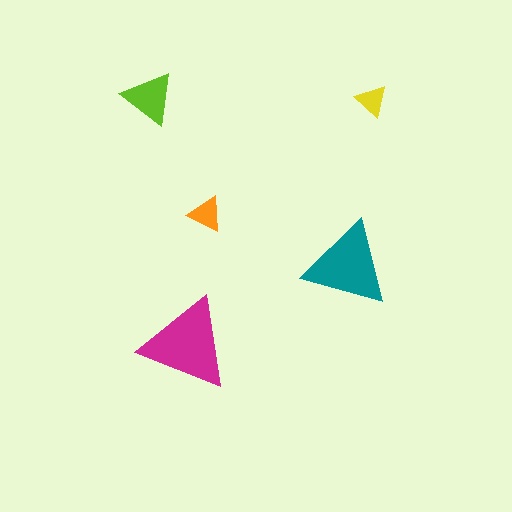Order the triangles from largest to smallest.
the magenta one, the teal one, the lime one, the orange one, the yellow one.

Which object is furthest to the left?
The lime triangle is leftmost.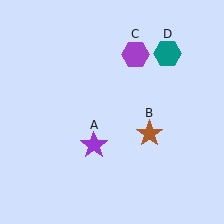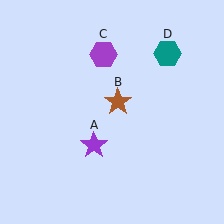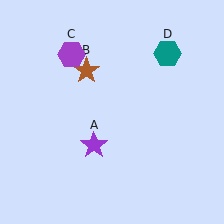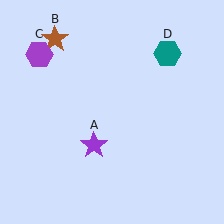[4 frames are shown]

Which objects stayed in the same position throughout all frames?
Purple star (object A) and teal hexagon (object D) remained stationary.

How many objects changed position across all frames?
2 objects changed position: brown star (object B), purple hexagon (object C).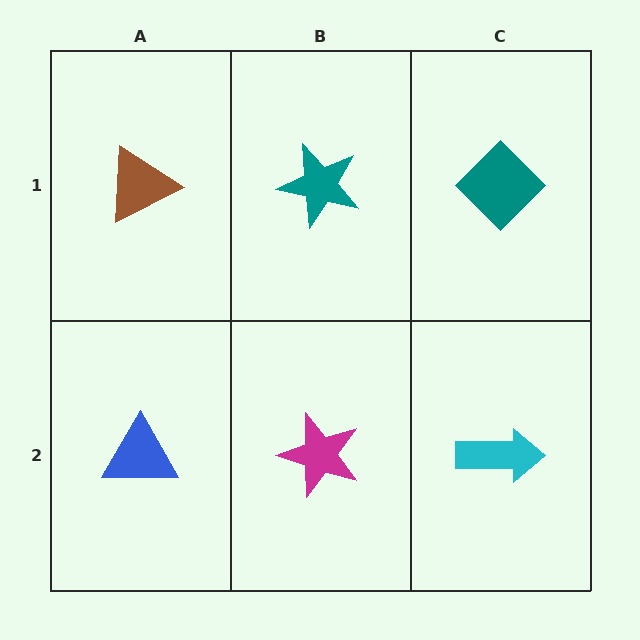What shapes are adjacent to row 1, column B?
A magenta star (row 2, column B), a brown triangle (row 1, column A), a teal diamond (row 1, column C).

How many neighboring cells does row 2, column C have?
2.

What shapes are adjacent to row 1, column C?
A cyan arrow (row 2, column C), a teal star (row 1, column B).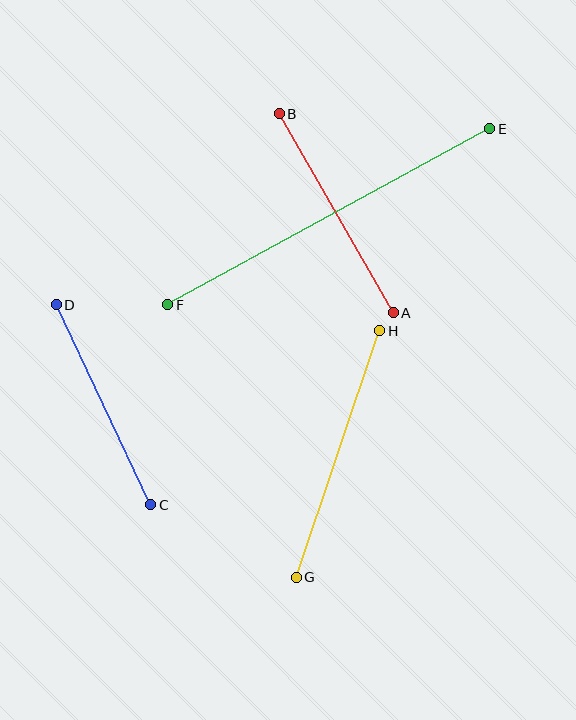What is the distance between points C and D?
The distance is approximately 221 pixels.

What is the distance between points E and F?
The distance is approximately 367 pixels.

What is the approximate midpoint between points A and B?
The midpoint is at approximately (336, 213) pixels.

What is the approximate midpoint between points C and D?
The midpoint is at approximately (103, 405) pixels.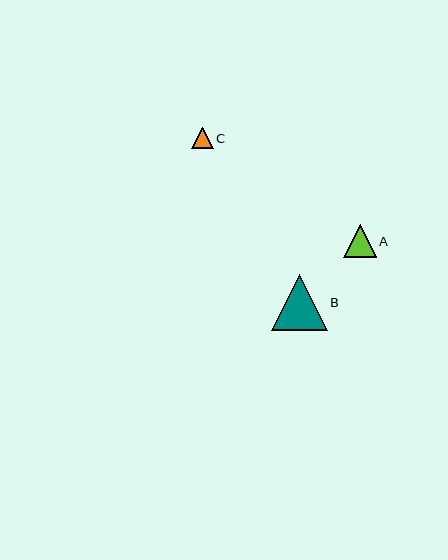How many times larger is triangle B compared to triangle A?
Triangle B is approximately 1.7 times the size of triangle A.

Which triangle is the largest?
Triangle B is the largest with a size of approximately 56 pixels.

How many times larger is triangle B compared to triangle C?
Triangle B is approximately 2.6 times the size of triangle C.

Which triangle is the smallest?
Triangle C is the smallest with a size of approximately 21 pixels.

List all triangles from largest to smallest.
From largest to smallest: B, A, C.